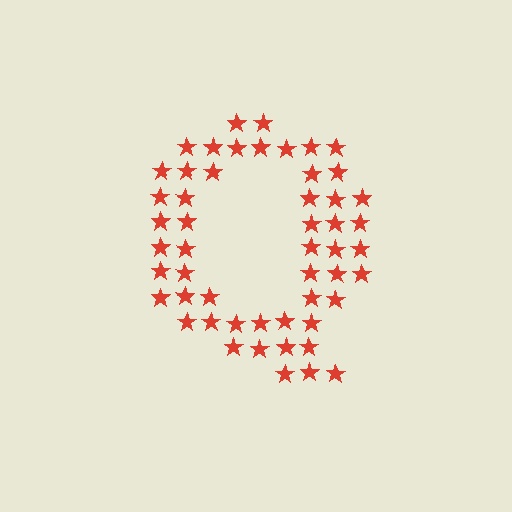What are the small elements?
The small elements are stars.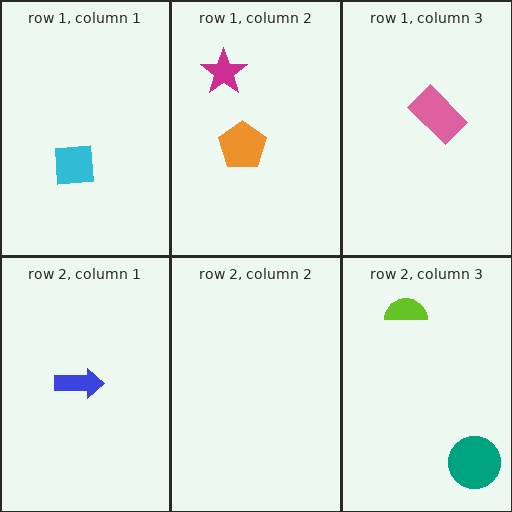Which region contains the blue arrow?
The row 2, column 1 region.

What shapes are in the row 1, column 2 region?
The magenta star, the orange pentagon.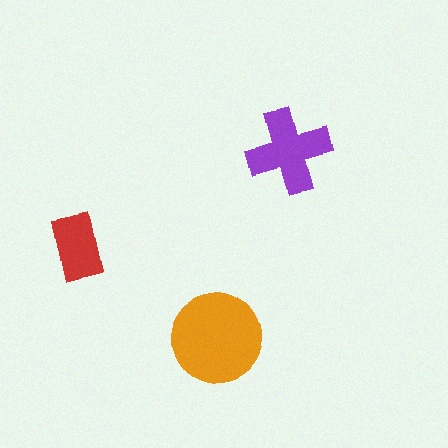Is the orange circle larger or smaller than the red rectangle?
Larger.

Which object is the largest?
The orange circle.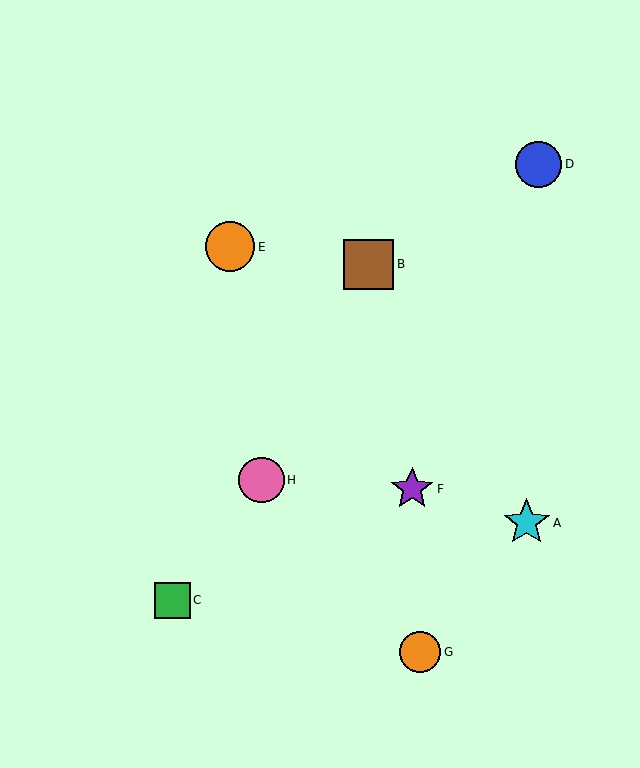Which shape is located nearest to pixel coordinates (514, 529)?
The cyan star (labeled A) at (527, 523) is nearest to that location.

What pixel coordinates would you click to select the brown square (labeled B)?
Click at (369, 264) to select the brown square B.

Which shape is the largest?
The brown square (labeled B) is the largest.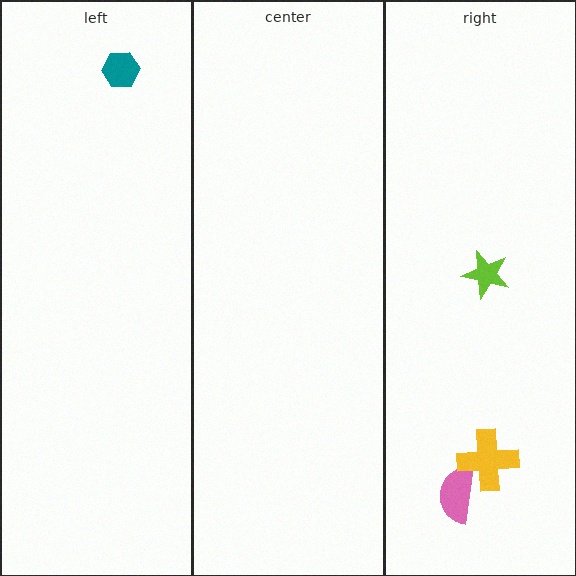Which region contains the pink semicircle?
The right region.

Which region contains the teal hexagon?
The left region.